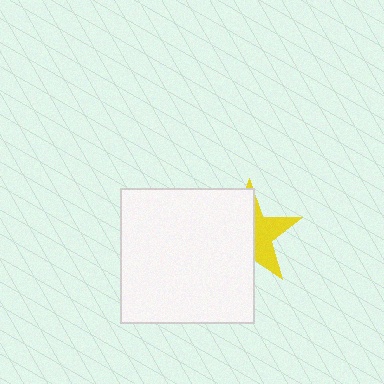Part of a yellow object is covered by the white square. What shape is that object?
It is a star.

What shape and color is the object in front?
The object in front is a white square.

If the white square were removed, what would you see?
You would see the complete yellow star.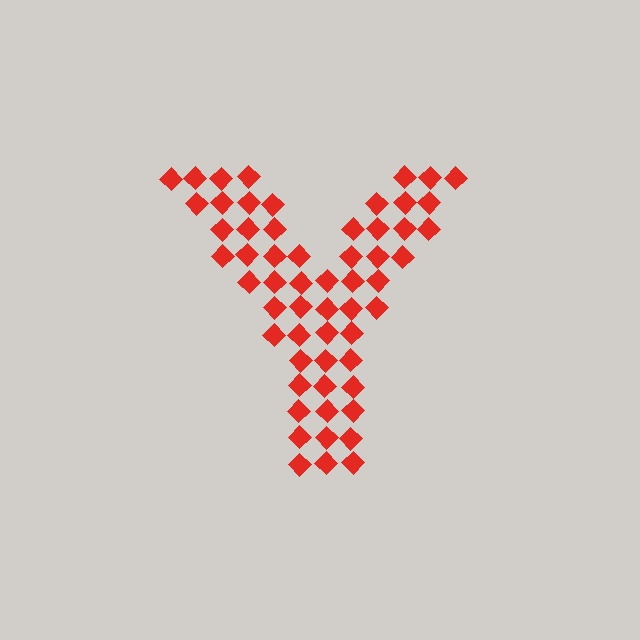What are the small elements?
The small elements are diamonds.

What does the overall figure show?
The overall figure shows the letter Y.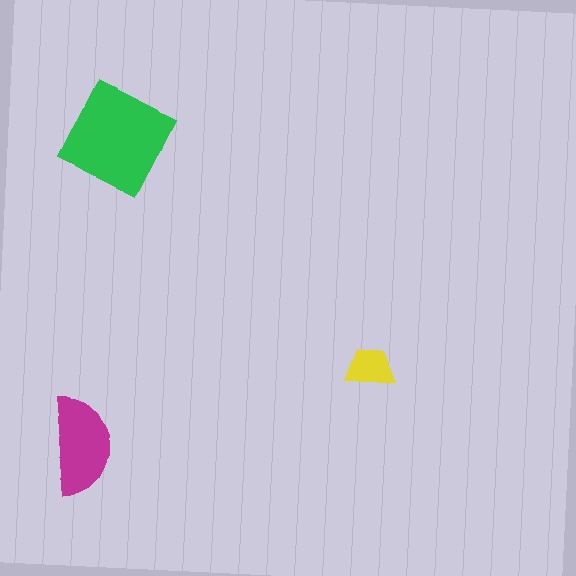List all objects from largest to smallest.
The green diamond, the magenta semicircle, the yellow trapezoid.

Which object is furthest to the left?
The magenta semicircle is leftmost.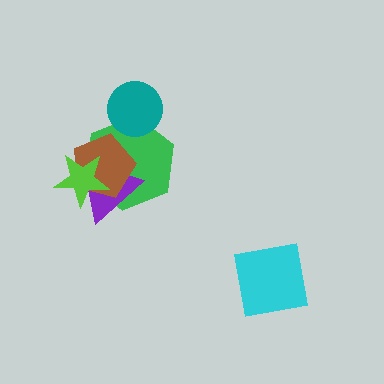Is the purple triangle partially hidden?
Yes, it is partially covered by another shape.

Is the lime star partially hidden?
No, no other shape covers it.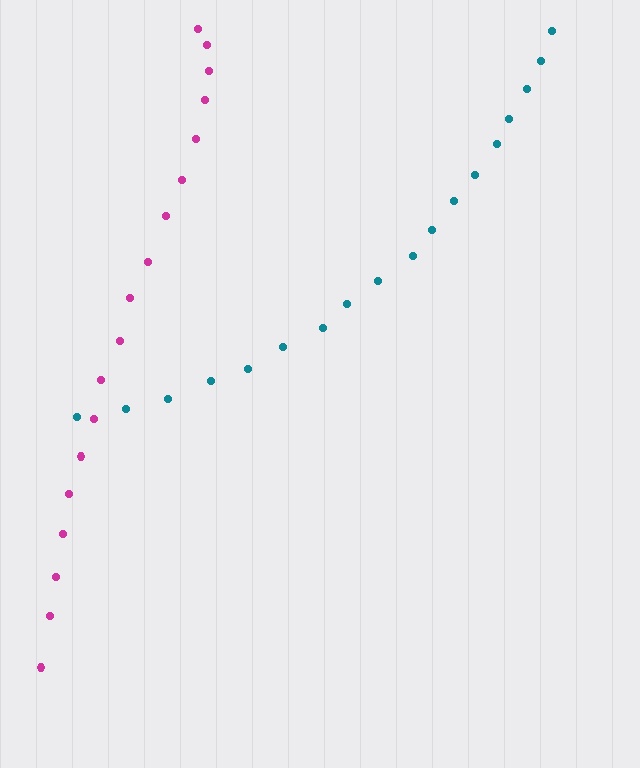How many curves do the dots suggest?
There are 2 distinct paths.